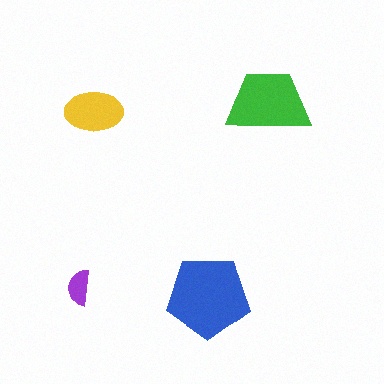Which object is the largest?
The blue pentagon.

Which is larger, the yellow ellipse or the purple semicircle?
The yellow ellipse.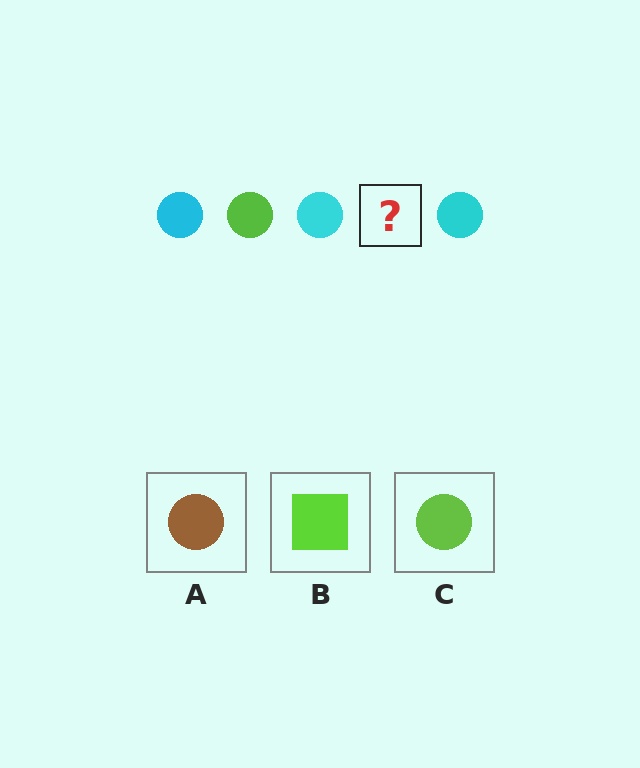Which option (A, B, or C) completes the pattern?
C.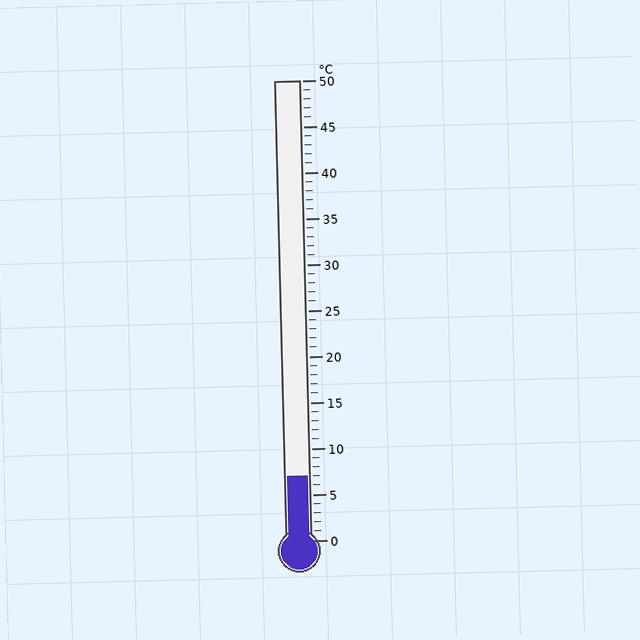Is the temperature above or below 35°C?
The temperature is below 35°C.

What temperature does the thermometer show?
The thermometer shows approximately 7°C.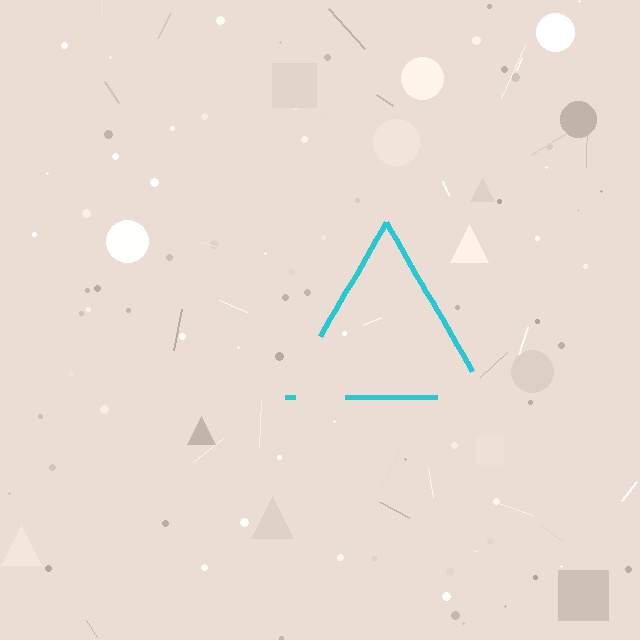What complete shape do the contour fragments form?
The contour fragments form a triangle.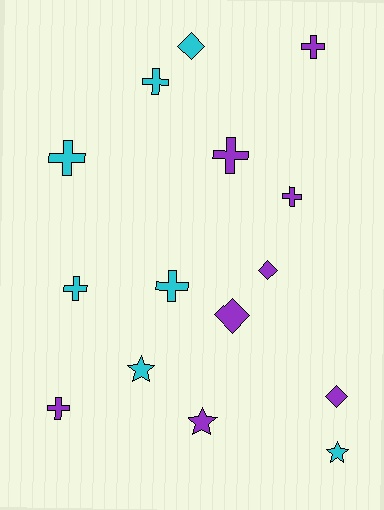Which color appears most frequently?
Purple, with 8 objects.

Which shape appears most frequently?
Cross, with 8 objects.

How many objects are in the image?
There are 15 objects.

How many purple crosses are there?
There are 4 purple crosses.